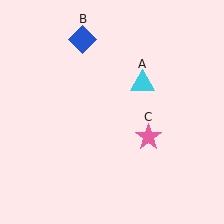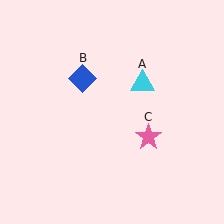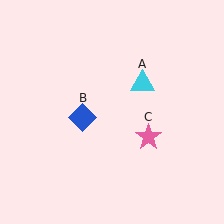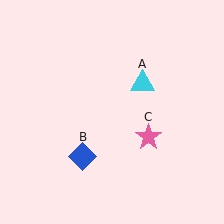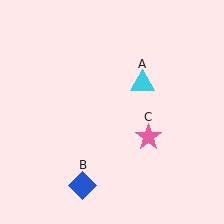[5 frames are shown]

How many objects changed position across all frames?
1 object changed position: blue diamond (object B).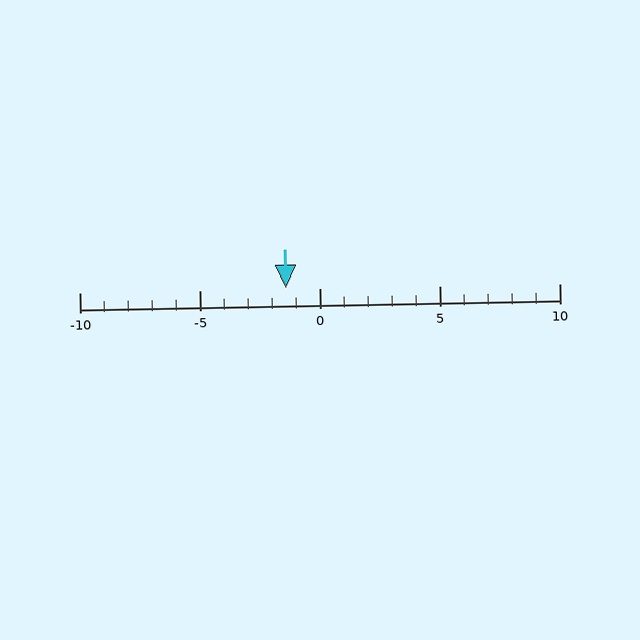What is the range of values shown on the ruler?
The ruler shows values from -10 to 10.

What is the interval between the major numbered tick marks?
The major tick marks are spaced 5 units apart.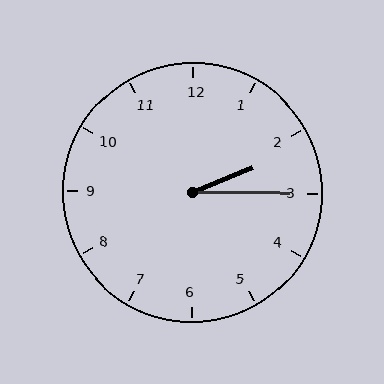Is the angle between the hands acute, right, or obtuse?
It is acute.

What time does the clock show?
2:15.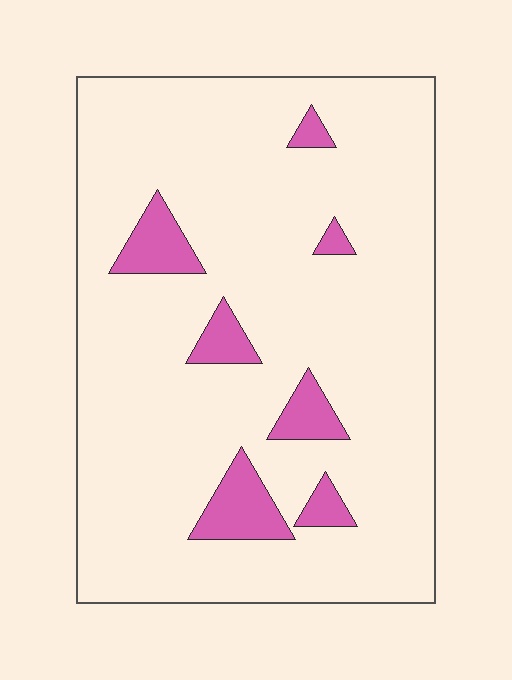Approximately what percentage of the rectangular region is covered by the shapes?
Approximately 10%.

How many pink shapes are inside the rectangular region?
7.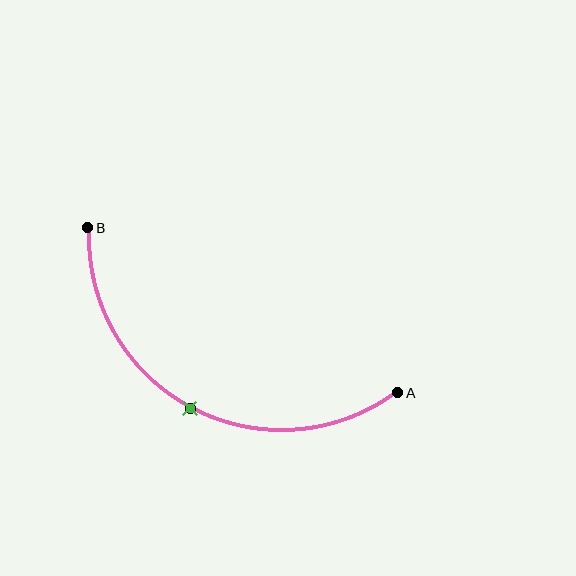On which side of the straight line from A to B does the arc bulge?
The arc bulges below the straight line connecting A and B.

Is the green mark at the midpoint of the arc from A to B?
Yes. The green mark lies on the arc at equal arc-length from both A and B — it is the arc midpoint.